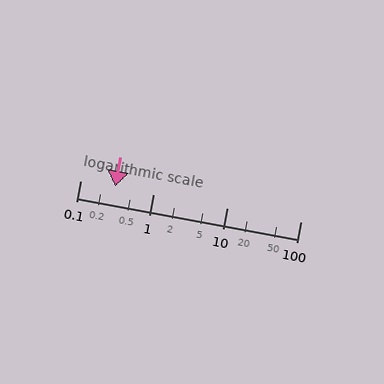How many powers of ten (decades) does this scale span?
The scale spans 3 decades, from 0.1 to 100.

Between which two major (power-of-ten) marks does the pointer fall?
The pointer is between 0.1 and 1.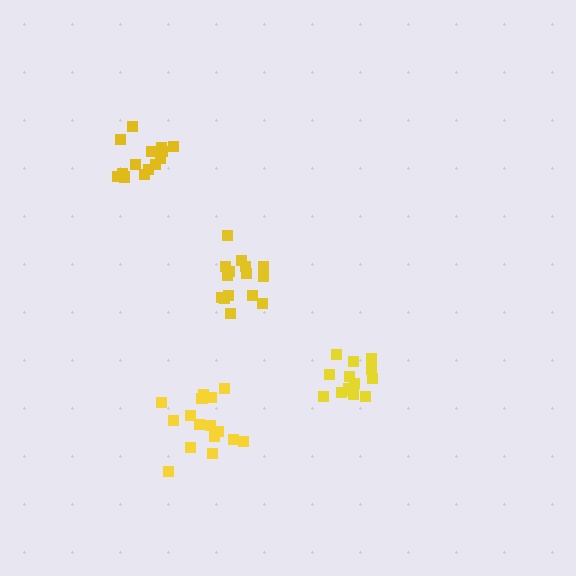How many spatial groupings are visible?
There are 4 spatial groupings.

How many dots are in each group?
Group 1: 15 dots, Group 2: 15 dots, Group 3: 15 dots, Group 4: 16 dots (61 total).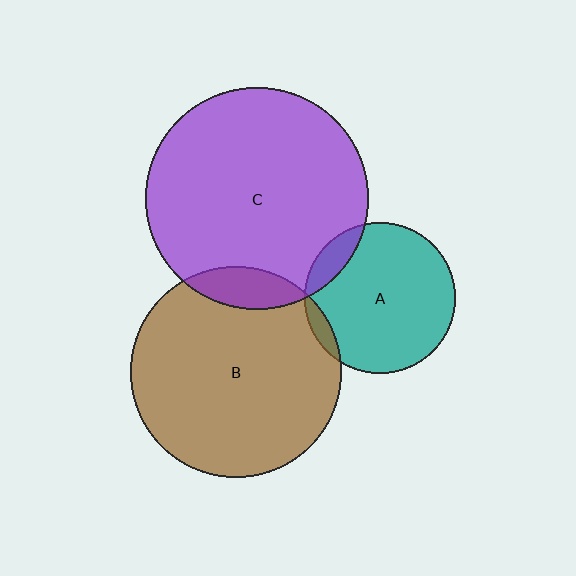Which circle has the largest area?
Circle C (purple).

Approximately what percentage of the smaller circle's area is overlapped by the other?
Approximately 10%.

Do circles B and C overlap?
Yes.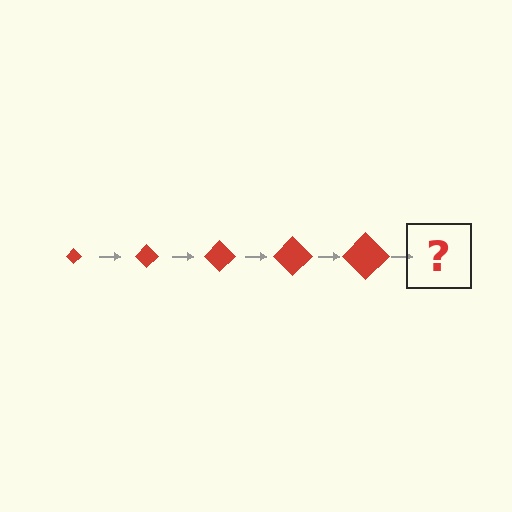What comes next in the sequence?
The next element should be a red diamond, larger than the previous one.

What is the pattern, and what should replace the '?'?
The pattern is that the diamond gets progressively larger each step. The '?' should be a red diamond, larger than the previous one.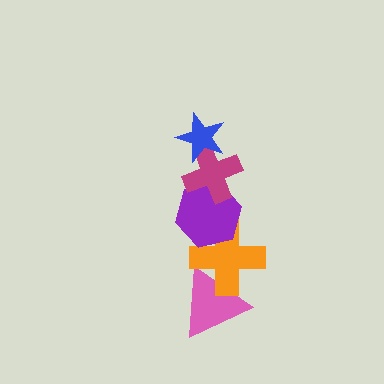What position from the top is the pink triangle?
The pink triangle is 5th from the top.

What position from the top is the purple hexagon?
The purple hexagon is 3rd from the top.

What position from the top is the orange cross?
The orange cross is 4th from the top.